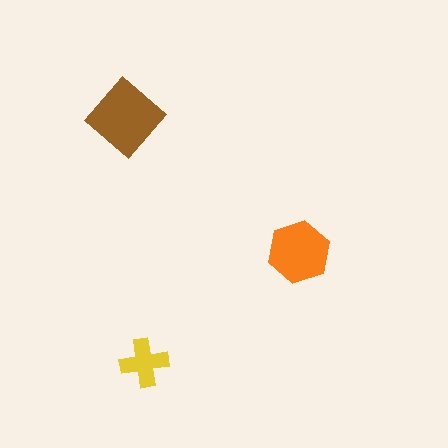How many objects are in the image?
There are 3 objects in the image.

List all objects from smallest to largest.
The yellow cross, the orange hexagon, the brown diamond.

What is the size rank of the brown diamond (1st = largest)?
1st.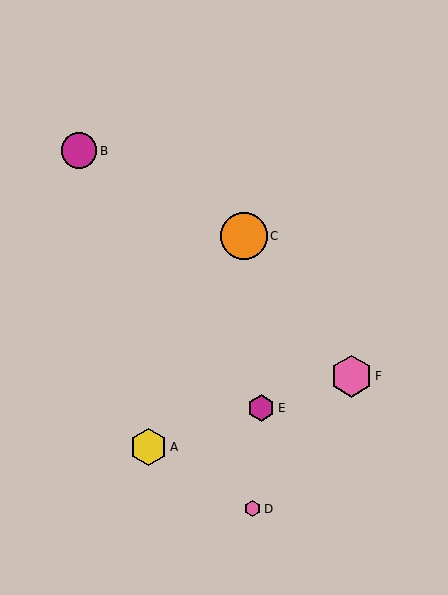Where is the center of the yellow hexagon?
The center of the yellow hexagon is at (149, 447).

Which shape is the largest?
The orange circle (labeled C) is the largest.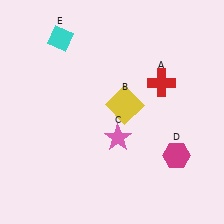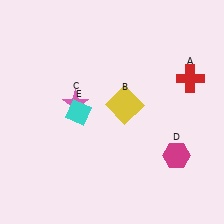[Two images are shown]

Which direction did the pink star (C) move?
The pink star (C) moved left.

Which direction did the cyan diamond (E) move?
The cyan diamond (E) moved down.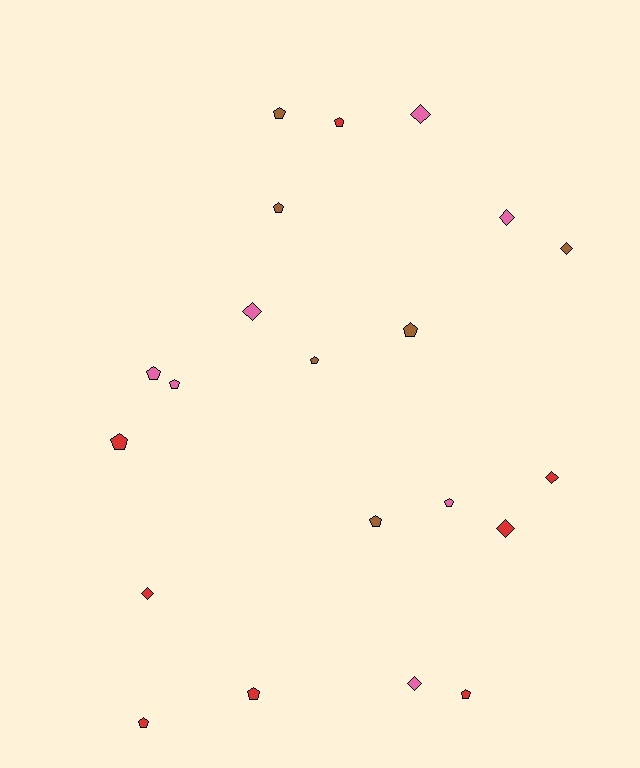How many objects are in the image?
There are 21 objects.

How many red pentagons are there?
There are 5 red pentagons.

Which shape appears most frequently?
Pentagon, with 13 objects.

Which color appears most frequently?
Red, with 8 objects.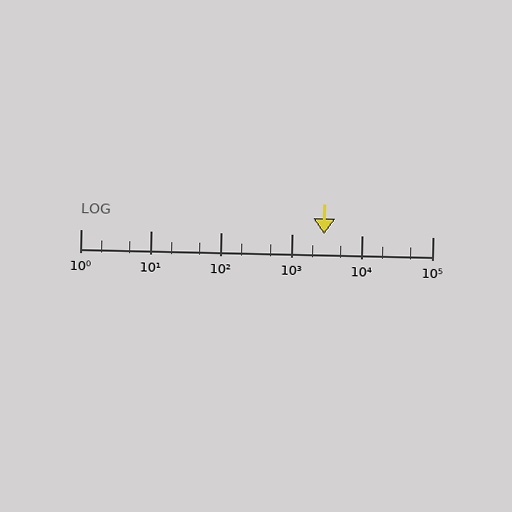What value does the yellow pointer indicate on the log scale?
The pointer indicates approximately 2900.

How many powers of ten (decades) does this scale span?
The scale spans 5 decades, from 1 to 100000.